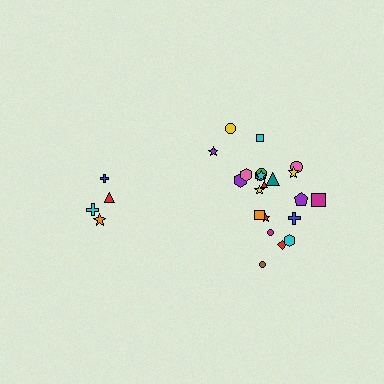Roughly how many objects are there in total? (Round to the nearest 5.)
Roughly 25 objects in total.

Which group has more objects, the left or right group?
The right group.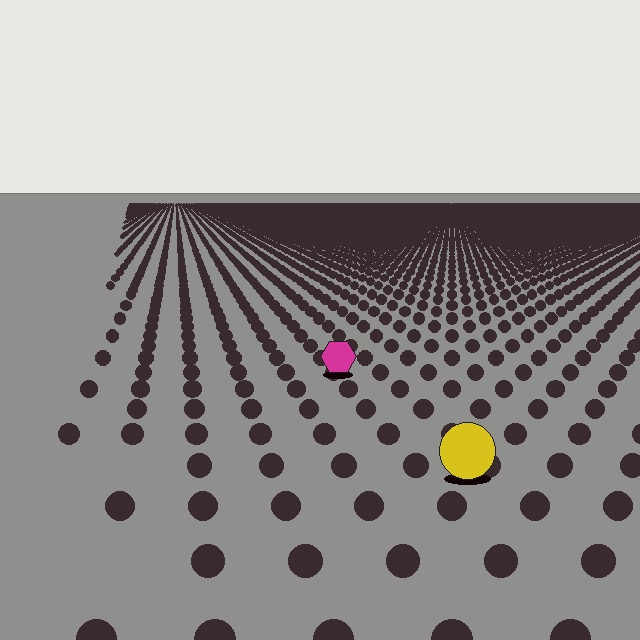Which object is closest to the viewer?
The yellow circle is closest. The texture marks near it are larger and more spread out.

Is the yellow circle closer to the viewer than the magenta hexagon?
Yes. The yellow circle is closer — you can tell from the texture gradient: the ground texture is coarser near it.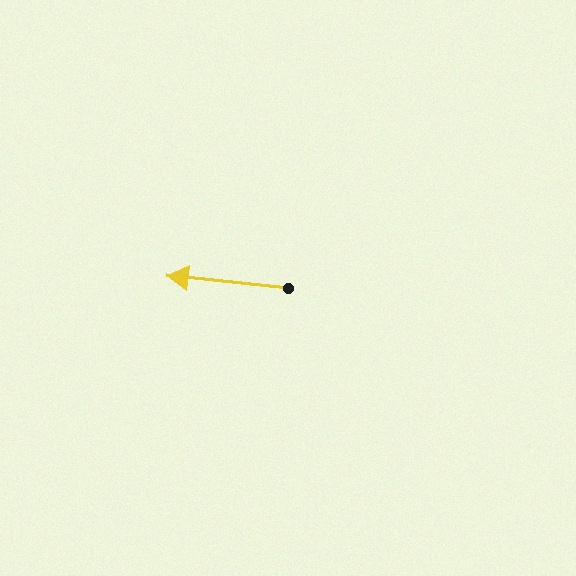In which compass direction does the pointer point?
West.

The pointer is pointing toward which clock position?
Roughly 9 o'clock.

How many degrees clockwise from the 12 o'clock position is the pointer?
Approximately 276 degrees.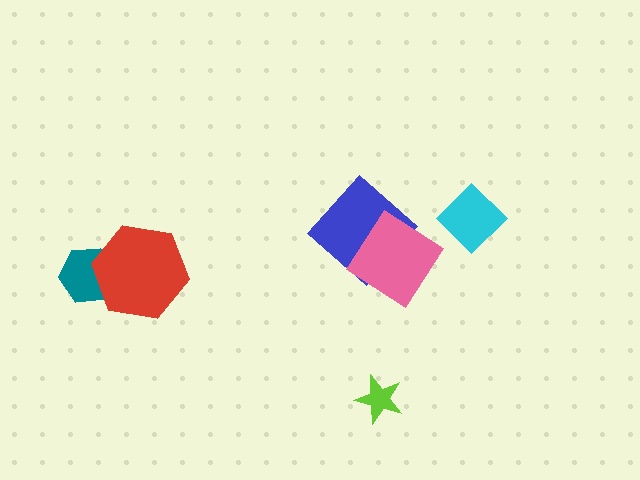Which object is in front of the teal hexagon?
The red hexagon is in front of the teal hexagon.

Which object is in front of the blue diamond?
The pink diamond is in front of the blue diamond.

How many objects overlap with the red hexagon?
1 object overlaps with the red hexagon.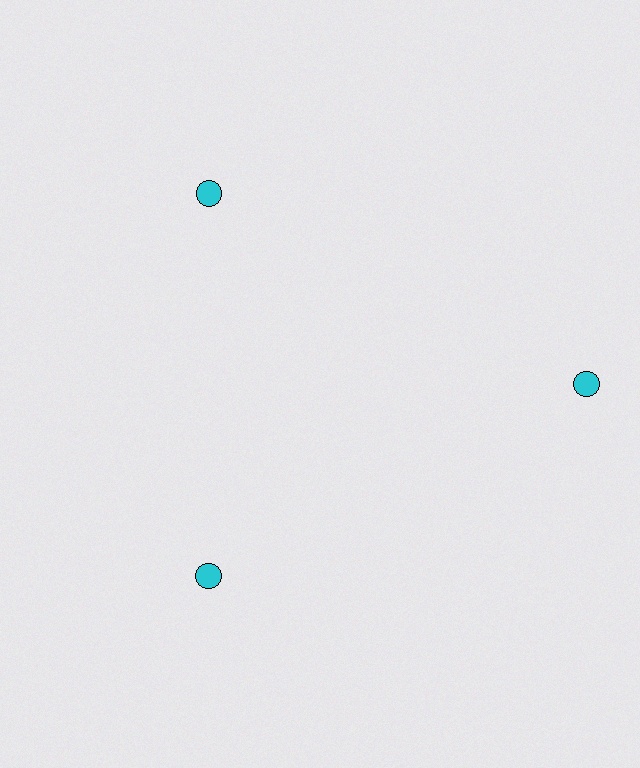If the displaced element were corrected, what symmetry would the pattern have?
It would have 3-fold rotational symmetry — the pattern would map onto itself every 120 degrees.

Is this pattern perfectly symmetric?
No. The 3 cyan circles are arranged in a ring, but one element near the 3 o'clock position is pushed outward from the center, breaking the 3-fold rotational symmetry.